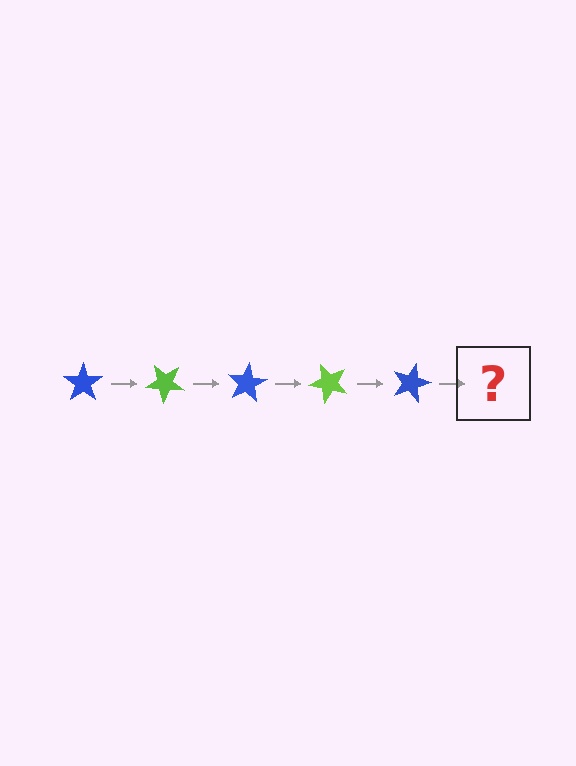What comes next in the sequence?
The next element should be a lime star, rotated 200 degrees from the start.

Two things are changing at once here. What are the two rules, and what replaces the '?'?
The two rules are that it rotates 40 degrees each step and the color cycles through blue and lime. The '?' should be a lime star, rotated 200 degrees from the start.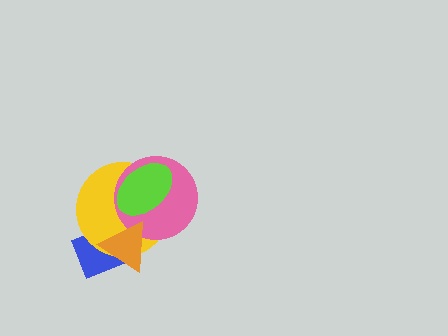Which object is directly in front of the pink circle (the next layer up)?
The lime ellipse is directly in front of the pink circle.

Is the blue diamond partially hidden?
Yes, it is partially covered by another shape.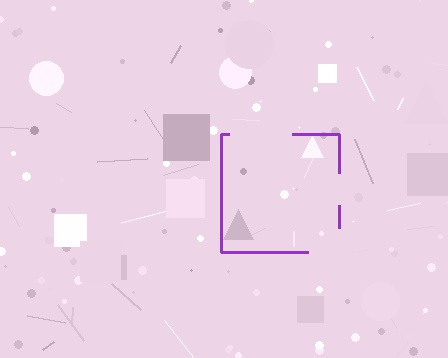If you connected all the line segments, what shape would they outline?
They would outline a square.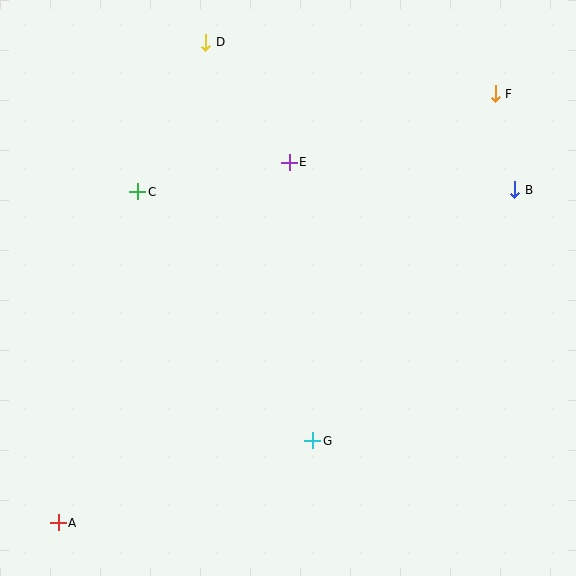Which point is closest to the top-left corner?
Point D is closest to the top-left corner.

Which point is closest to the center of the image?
Point E at (289, 162) is closest to the center.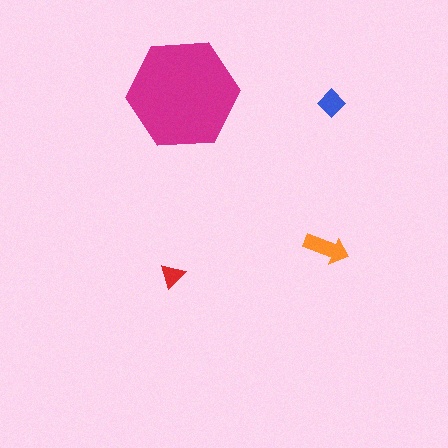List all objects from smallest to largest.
The red triangle, the blue diamond, the orange arrow, the magenta hexagon.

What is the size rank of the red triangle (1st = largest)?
4th.